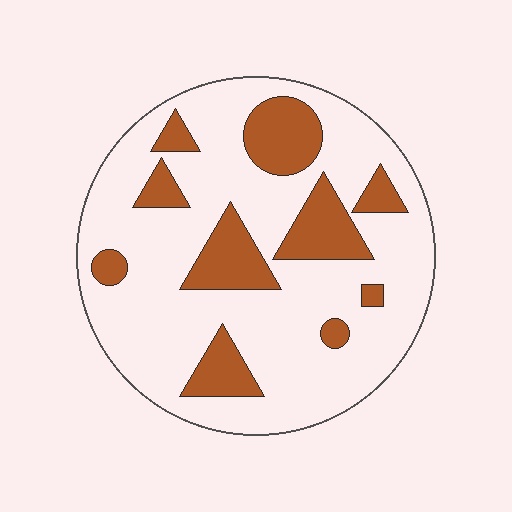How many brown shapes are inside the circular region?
10.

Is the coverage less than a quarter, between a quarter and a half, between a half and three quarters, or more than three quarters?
Less than a quarter.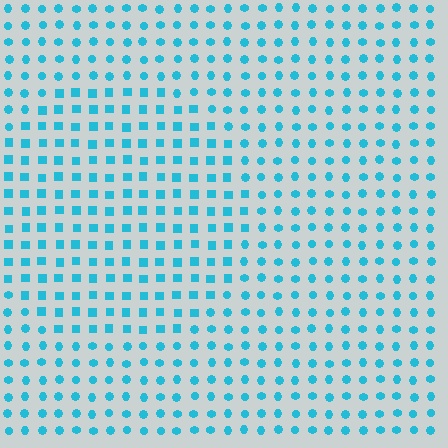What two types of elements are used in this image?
The image uses squares inside the circle region and circles outside it.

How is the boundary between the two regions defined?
The boundary is defined by a change in element shape: squares inside vs. circles outside. All elements share the same color and spacing.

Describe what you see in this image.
The image is filled with small cyan elements arranged in a uniform grid. A circle-shaped region contains squares, while the surrounding area contains circles. The boundary is defined purely by the change in element shape.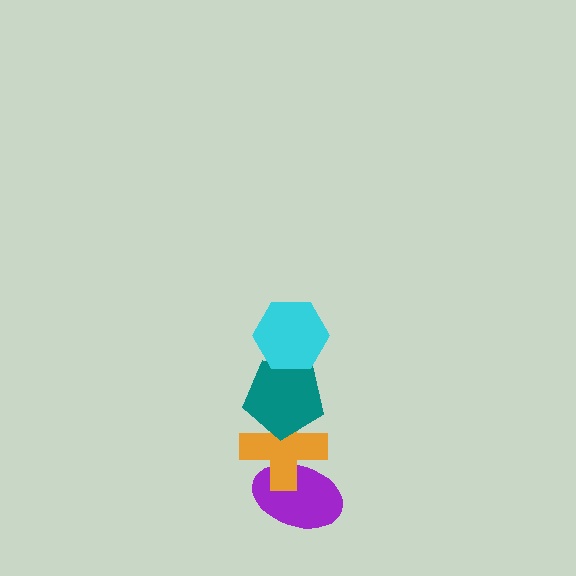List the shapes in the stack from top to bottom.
From top to bottom: the cyan hexagon, the teal pentagon, the orange cross, the purple ellipse.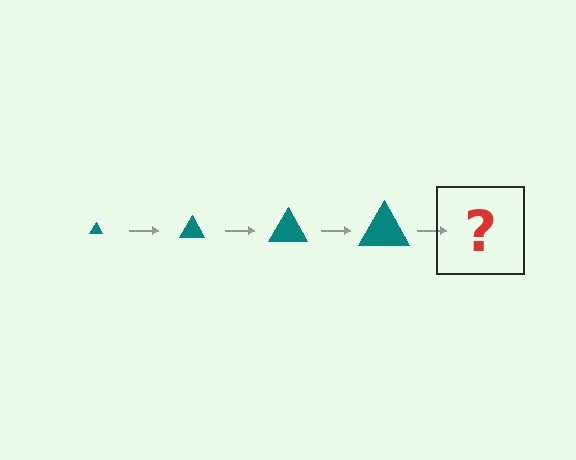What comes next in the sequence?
The next element should be a teal triangle, larger than the previous one.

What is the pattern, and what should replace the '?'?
The pattern is that the triangle gets progressively larger each step. The '?' should be a teal triangle, larger than the previous one.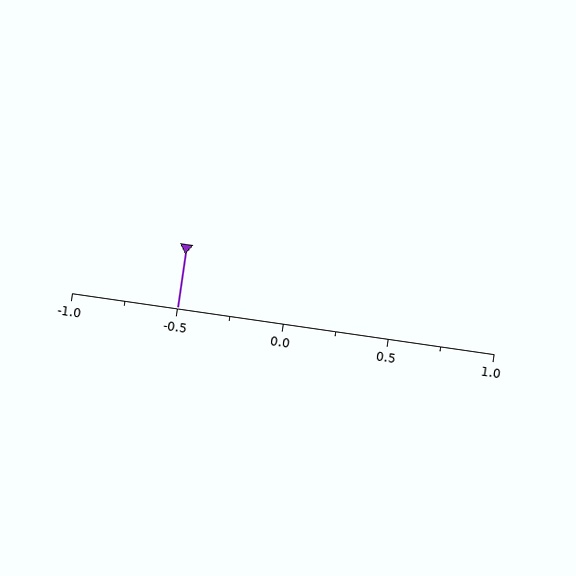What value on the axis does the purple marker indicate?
The marker indicates approximately -0.5.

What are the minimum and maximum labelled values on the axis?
The axis runs from -1.0 to 1.0.